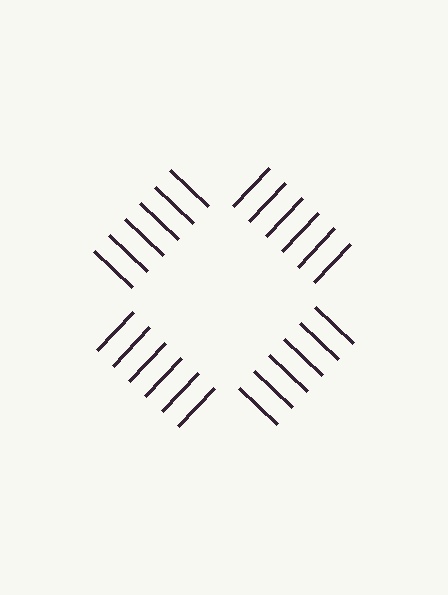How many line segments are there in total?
24 — 6 along each of the 4 edges.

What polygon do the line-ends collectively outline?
An illusory square — the line segments terminate on its edges but no continuous stroke is drawn.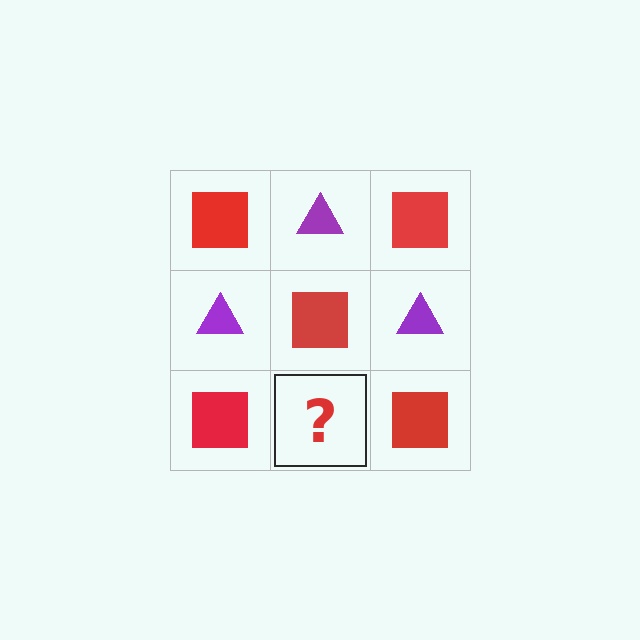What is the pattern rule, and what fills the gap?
The rule is that it alternates red square and purple triangle in a checkerboard pattern. The gap should be filled with a purple triangle.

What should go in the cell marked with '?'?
The missing cell should contain a purple triangle.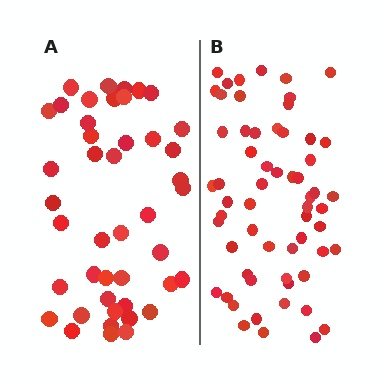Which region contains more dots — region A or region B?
Region B (the right region) has more dots.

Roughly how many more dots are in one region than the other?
Region B has approximately 15 more dots than region A.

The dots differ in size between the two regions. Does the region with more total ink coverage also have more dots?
No. Region A has more total ink coverage because its dots are larger, but region B actually contains more individual dots. Total area can be misleading — the number of items is what matters here.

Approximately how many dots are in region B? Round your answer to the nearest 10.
About 60 dots.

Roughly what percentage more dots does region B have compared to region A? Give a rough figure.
About 35% more.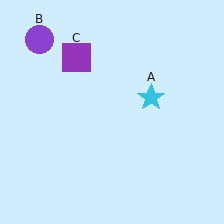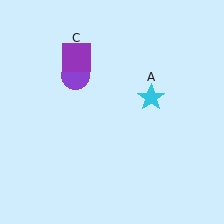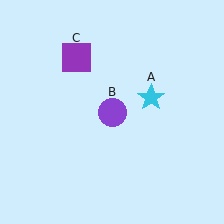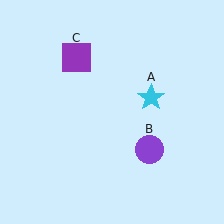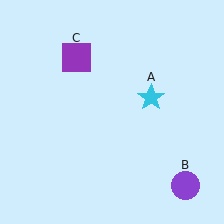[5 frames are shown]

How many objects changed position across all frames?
1 object changed position: purple circle (object B).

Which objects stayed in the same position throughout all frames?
Cyan star (object A) and purple square (object C) remained stationary.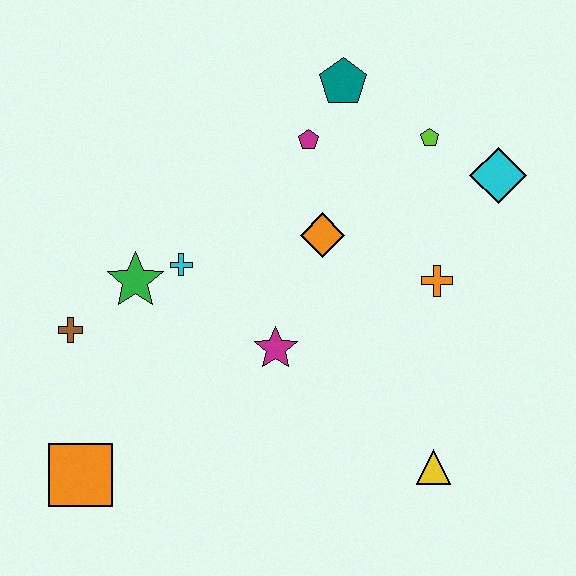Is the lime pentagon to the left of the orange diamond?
No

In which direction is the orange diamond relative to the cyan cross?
The orange diamond is to the right of the cyan cross.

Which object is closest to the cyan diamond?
The lime pentagon is closest to the cyan diamond.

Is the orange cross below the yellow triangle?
No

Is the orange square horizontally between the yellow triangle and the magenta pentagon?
No